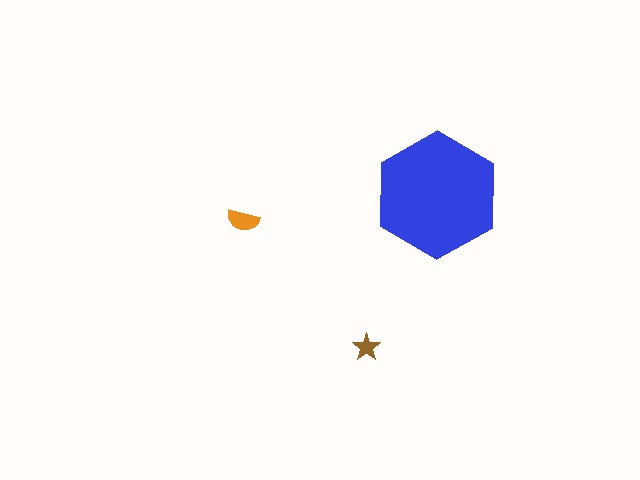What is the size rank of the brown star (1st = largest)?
3rd.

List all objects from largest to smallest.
The blue hexagon, the orange semicircle, the brown star.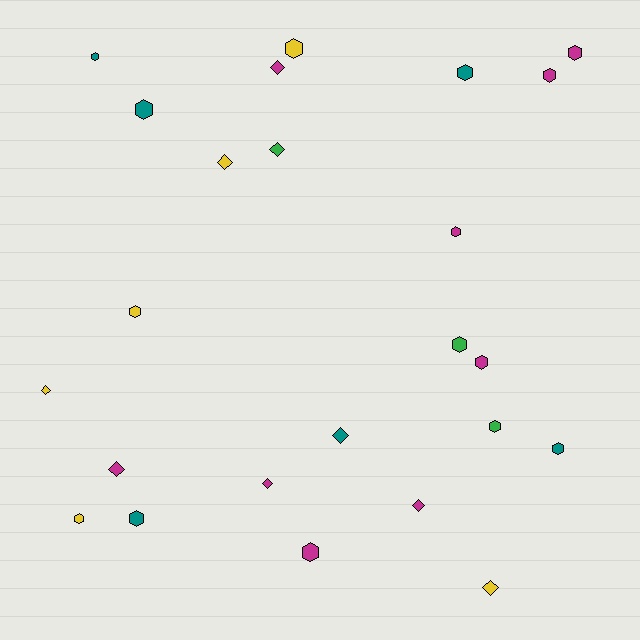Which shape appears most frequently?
Hexagon, with 15 objects.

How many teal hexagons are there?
There are 5 teal hexagons.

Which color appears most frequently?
Magenta, with 9 objects.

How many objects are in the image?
There are 24 objects.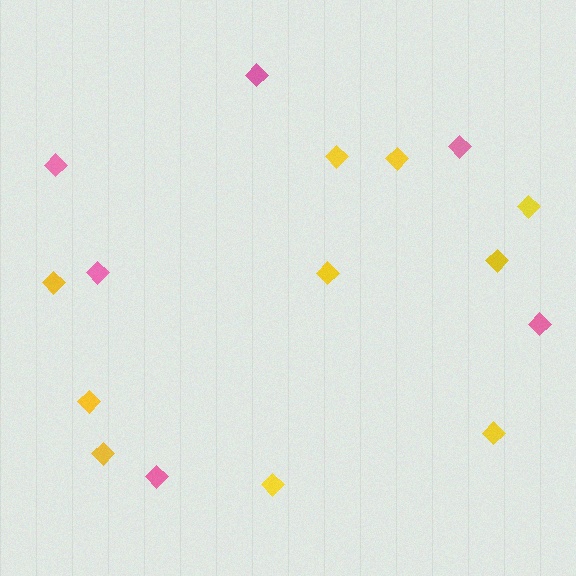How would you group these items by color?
There are 2 groups: one group of yellow diamonds (10) and one group of pink diamonds (6).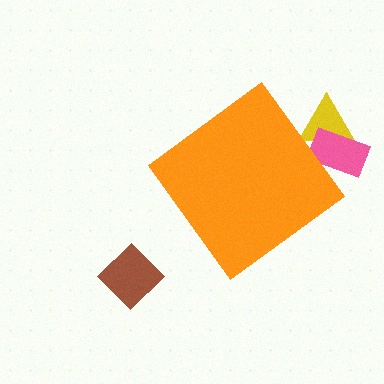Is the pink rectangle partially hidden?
Yes, the pink rectangle is partially hidden behind the orange diamond.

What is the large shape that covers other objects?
An orange diamond.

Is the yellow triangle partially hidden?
Yes, the yellow triangle is partially hidden behind the orange diamond.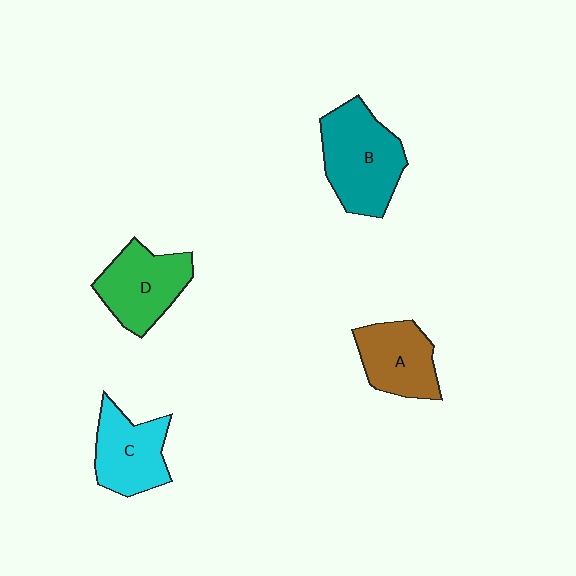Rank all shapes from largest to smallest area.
From largest to smallest: B (teal), D (green), C (cyan), A (brown).